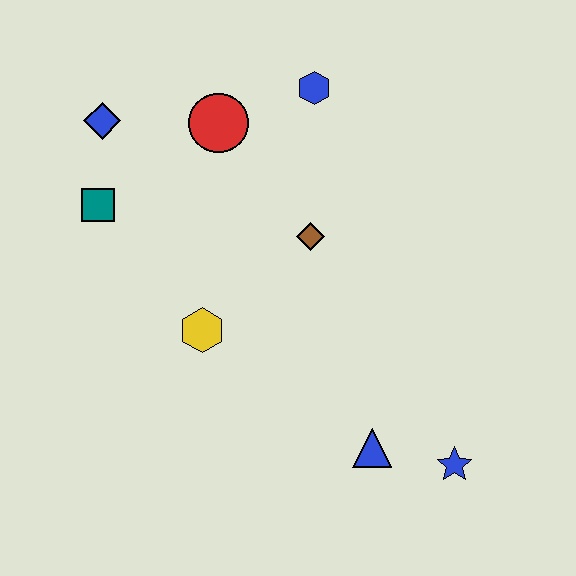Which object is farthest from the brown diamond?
The blue star is farthest from the brown diamond.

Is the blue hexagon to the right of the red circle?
Yes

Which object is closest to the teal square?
The blue diamond is closest to the teal square.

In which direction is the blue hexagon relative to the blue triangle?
The blue hexagon is above the blue triangle.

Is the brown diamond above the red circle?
No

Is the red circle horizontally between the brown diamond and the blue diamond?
Yes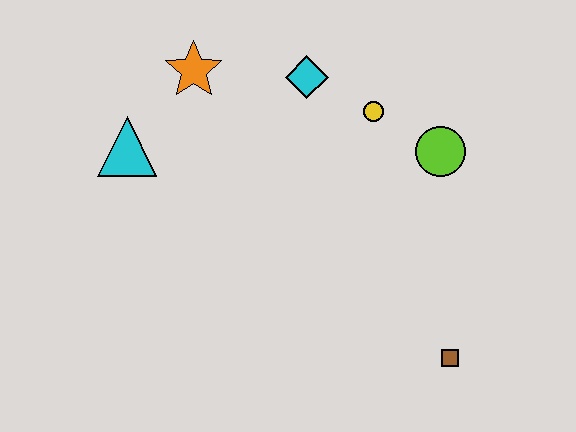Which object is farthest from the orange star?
The brown square is farthest from the orange star.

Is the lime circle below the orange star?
Yes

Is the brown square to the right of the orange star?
Yes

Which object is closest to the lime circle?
The yellow circle is closest to the lime circle.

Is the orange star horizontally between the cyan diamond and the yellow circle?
No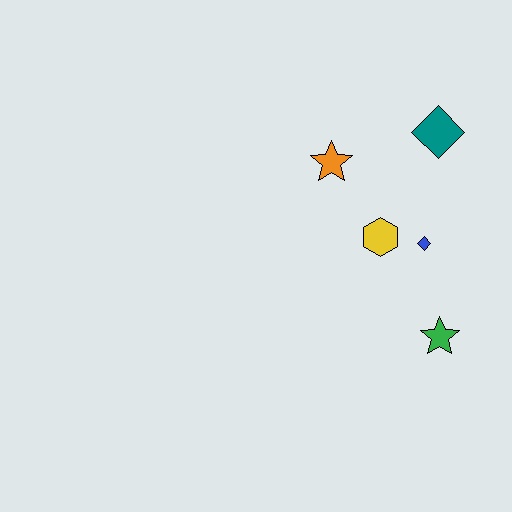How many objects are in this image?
There are 5 objects.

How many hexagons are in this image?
There is 1 hexagon.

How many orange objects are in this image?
There is 1 orange object.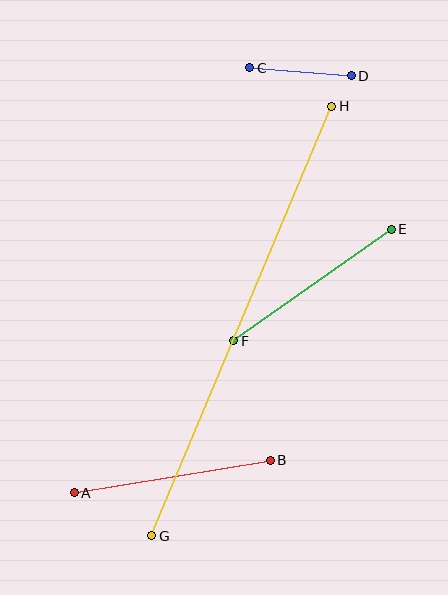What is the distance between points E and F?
The distance is approximately 193 pixels.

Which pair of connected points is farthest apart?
Points G and H are farthest apart.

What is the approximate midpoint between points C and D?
The midpoint is at approximately (301, 72) pixels.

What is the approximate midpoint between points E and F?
The midpoint is at approximately (312, 285) pixels.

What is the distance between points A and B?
The distance is approximately 199 pixels.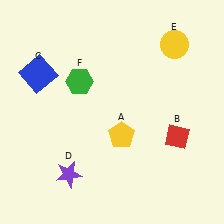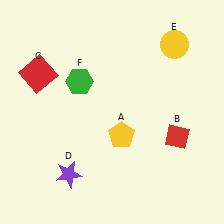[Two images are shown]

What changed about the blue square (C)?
In Image 1, C is blue. In Image 2, it changed to red.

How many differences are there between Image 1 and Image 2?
There is 1 difference between the two images.